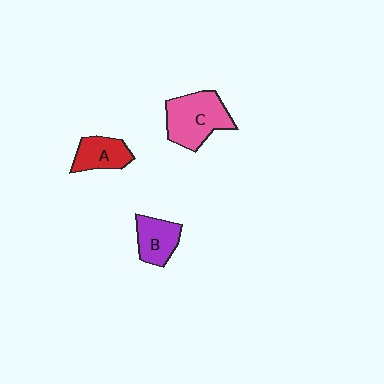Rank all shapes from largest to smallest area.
From largest to smallest: C (pink), B (purple), A (red).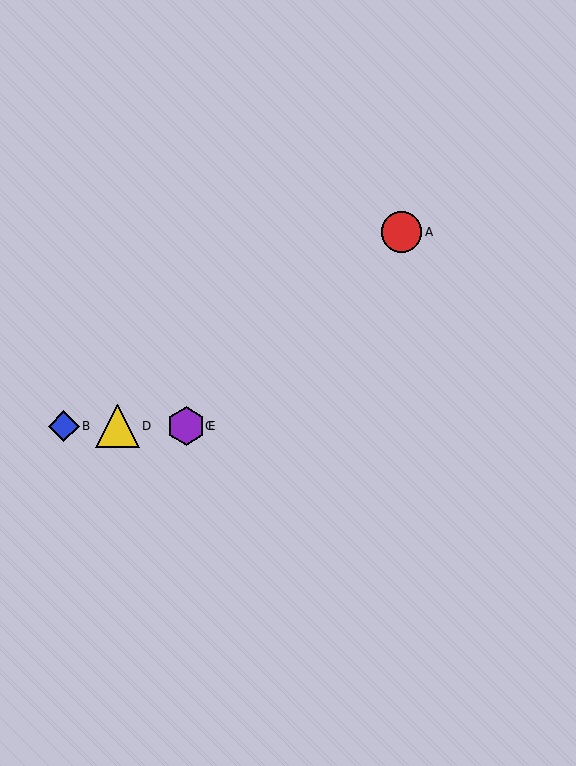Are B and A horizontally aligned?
No, B is at y≈426 and A is at y≈232.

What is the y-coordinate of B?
Object B is at y≈426.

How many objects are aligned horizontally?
4 objects (B, C, D, E) are aligned horizontally.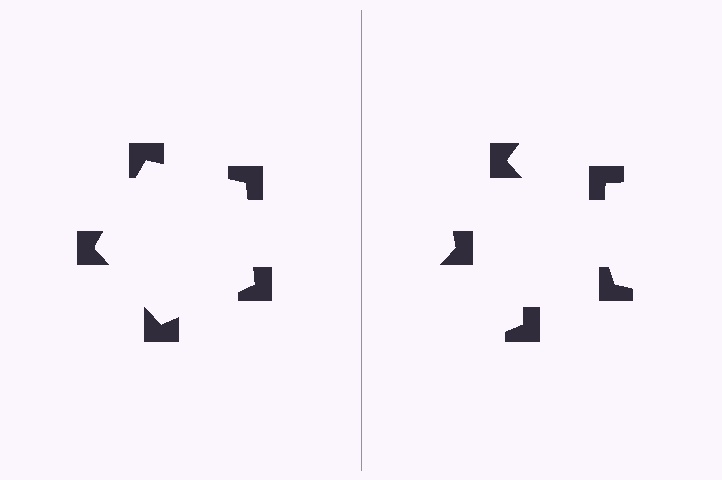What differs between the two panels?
The notched squares are positioned identically on both sides; only the wedge orientations differ. On the left they align to a pentagon; on the right they are misaligned.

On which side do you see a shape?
An illusory pentagon appears on the left side. On the right side the wedge cuts are rotated, so no coherent shape forms.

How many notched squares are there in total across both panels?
10 — 5 on each side.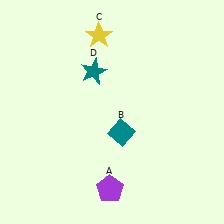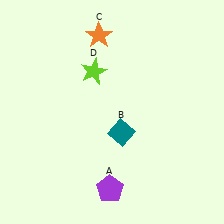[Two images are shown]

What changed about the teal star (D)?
In Image 1, D is teal. In Image 2, it changed to lime.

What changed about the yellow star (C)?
In Image 1, C is yellow. In Image 2, it changed to orange.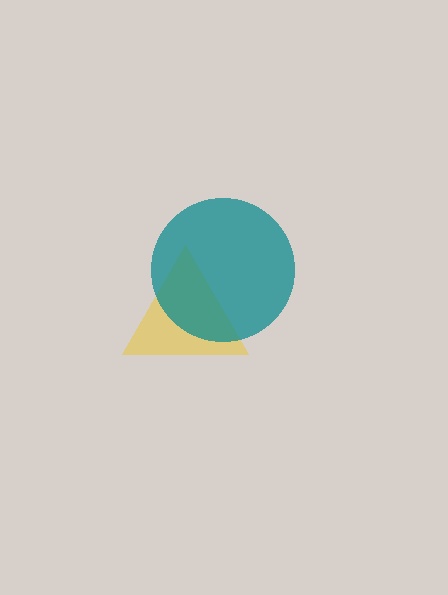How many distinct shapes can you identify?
There are 2 distinct shapes: a yellow triangle, a teal circle.